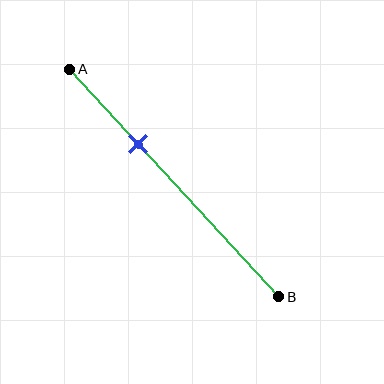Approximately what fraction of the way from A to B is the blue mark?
The blue mark is approximately 35% of the way from A to B.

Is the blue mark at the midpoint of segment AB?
No, the mark is at about 35% from A, not at the 50% midpoint.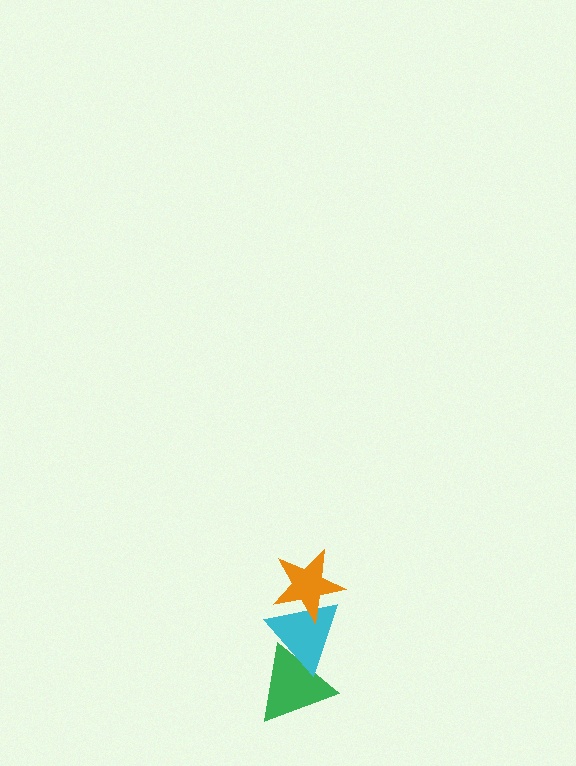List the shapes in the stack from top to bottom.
From top to bottom: the orange star, the cyan triangle, the green triangle.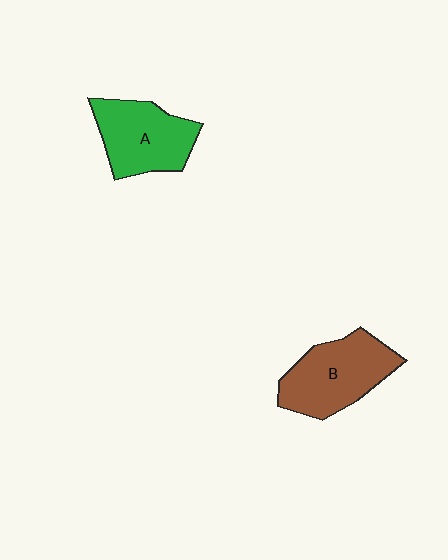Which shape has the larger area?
Shape B (brown).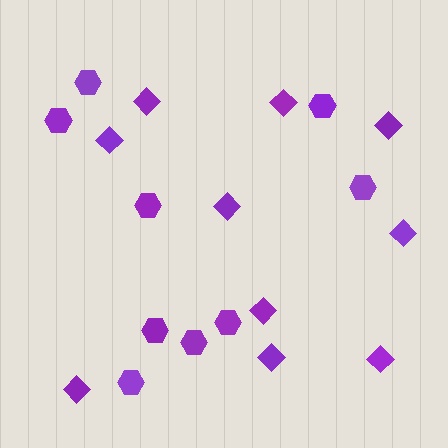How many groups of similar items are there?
There are 2 groups: one group of hexagons (9) and one group of diamonds (10).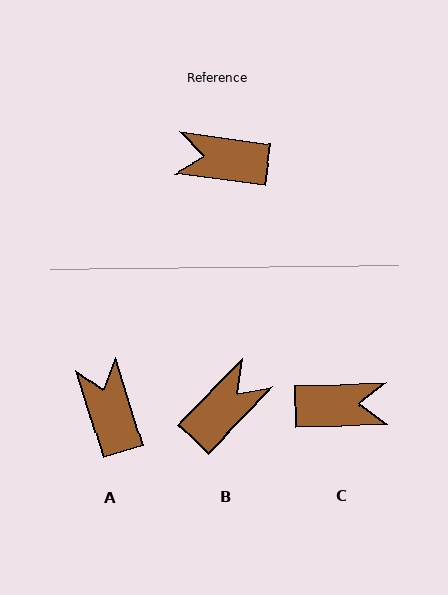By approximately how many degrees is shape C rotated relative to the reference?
Approximately 170 degrees clockwise.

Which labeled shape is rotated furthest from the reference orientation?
C, about 170 degrees away.